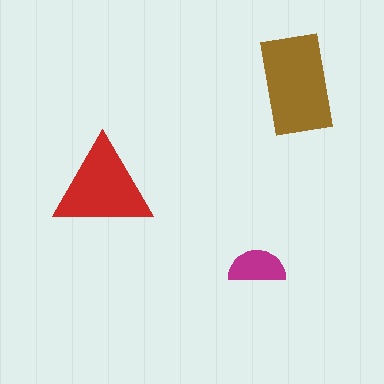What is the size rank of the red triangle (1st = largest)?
2nd.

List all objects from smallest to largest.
The magenta semicircle, the red triangle, the brown rectangle.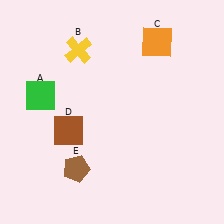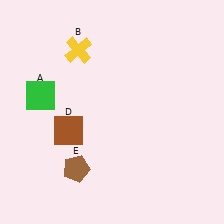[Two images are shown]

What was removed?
The orange square (C) was removed in Image 2.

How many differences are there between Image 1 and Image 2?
There is 1 difference between the two images.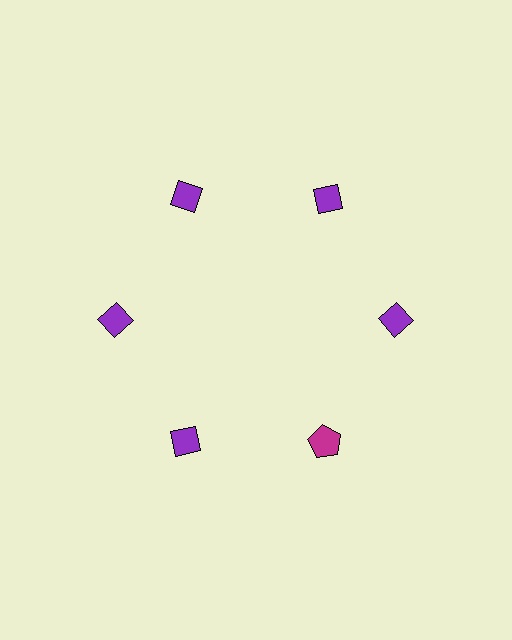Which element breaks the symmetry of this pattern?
The magenta pentagon at roughly the 5 o'clock position breaks the symmetry. All other shapes are purple diamonds.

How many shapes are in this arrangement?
There are 6 shapes arranged in a ring pattern.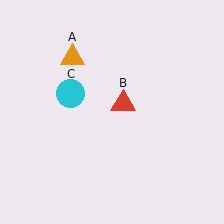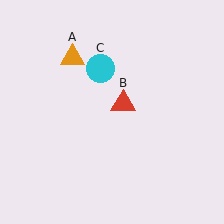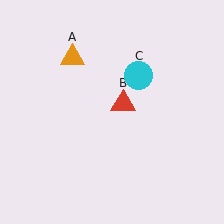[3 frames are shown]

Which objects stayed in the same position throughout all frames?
Orange triangle (object A) and red triangle (object B) remained stationary.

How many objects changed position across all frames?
1 object changed position: cyan circle (object C).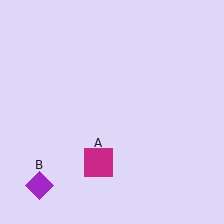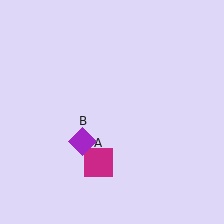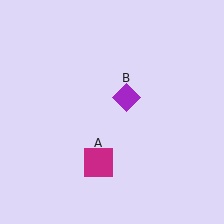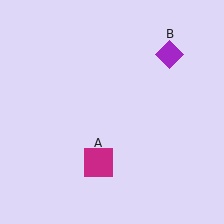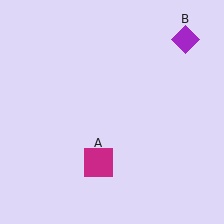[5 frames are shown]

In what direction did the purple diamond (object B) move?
The purple diamond (object B) moved up and to the right.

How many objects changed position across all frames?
1 object changed position: purple diamond (object B).